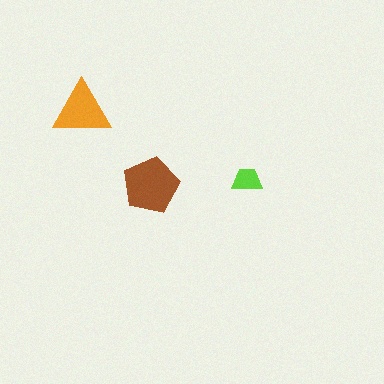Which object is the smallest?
The lime trapezoid.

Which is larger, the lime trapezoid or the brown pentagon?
The brown pentagon.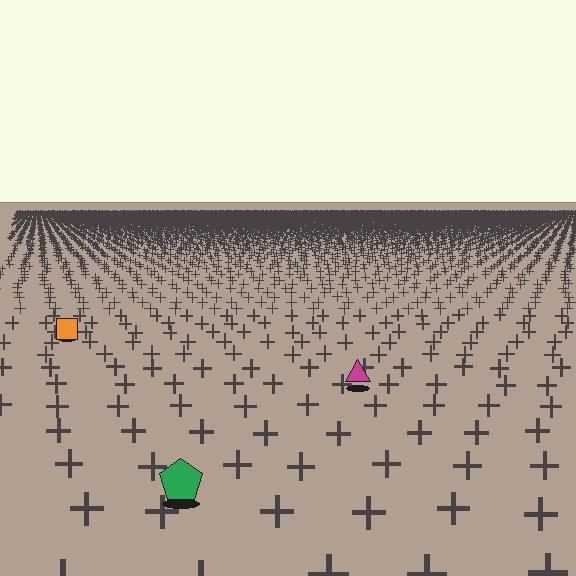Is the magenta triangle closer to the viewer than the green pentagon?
No. The green pentagon is closer — you can tell from the texture gradient: the ground texture is coarser near it.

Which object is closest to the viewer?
The green pentagon is closest. The texture marks near it are larger and more spread out.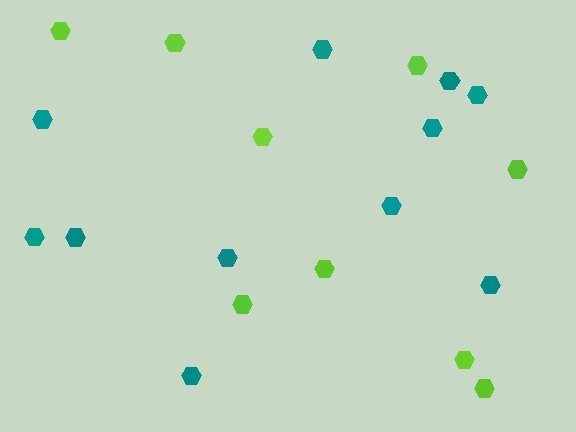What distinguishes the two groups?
There are 2 groups: one group of lime hexagons (9) and one group of teal hexagons (11).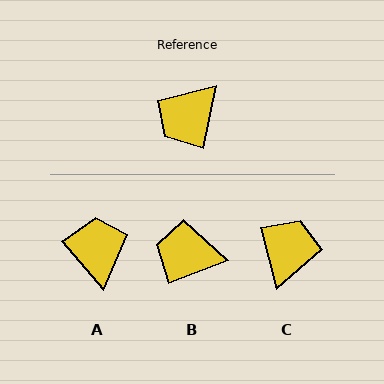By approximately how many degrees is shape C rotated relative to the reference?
Approximately 154 degrees clockwise.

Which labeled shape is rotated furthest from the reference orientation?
C, about 154 degrees away.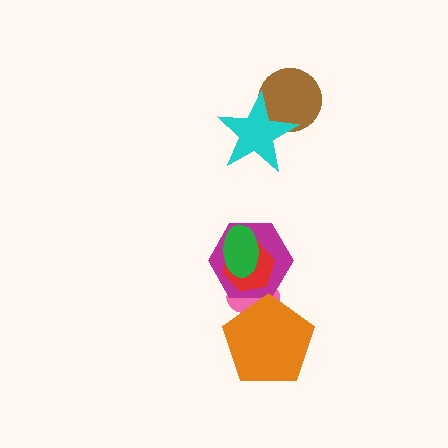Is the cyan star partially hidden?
No, no other shape covers it.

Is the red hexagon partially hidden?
Yes, it is partially covered by another shape.